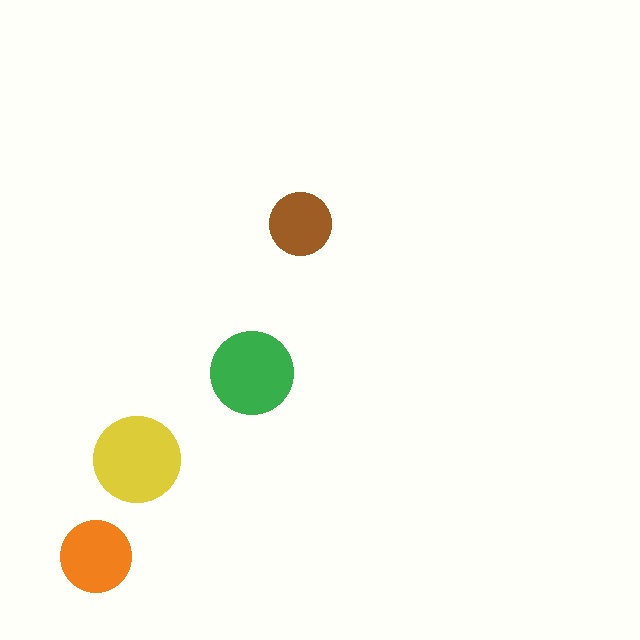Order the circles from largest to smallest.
the yellow one, the green one, the orange one, the brown one.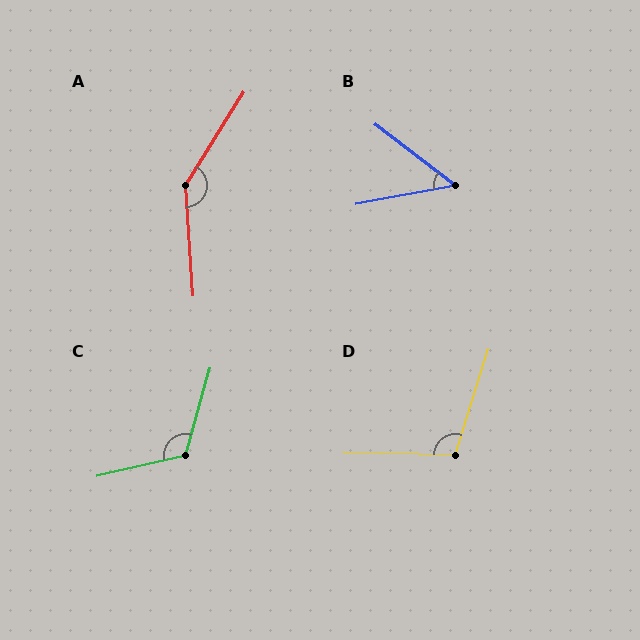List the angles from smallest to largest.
B (48°), D (106°), C (119°), A (144°).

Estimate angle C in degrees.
Approximately 119 degrees.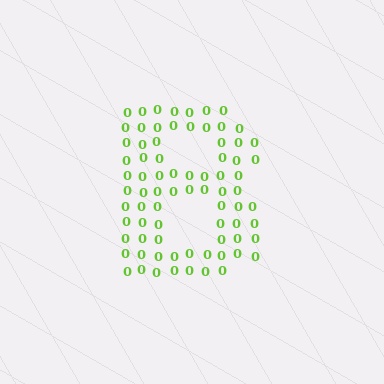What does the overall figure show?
The overall figure shows the letter B.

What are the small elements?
The small elements are digit 0's.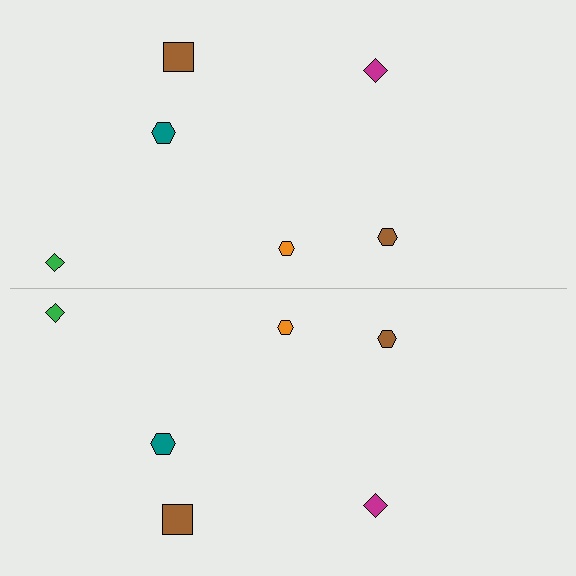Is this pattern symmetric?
Yes, this pattern has bilateral (reflection) symmetry.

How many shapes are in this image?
There are 12 shapes in this image.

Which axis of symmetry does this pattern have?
The pattern has a horizontal axis of symmetry running through the center of the image.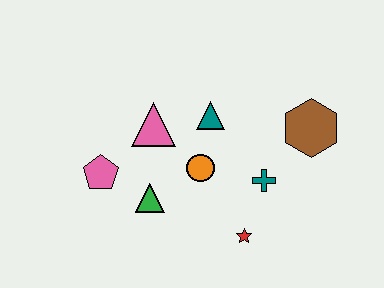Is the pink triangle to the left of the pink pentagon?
No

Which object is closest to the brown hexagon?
The teal cross is closest to the brown hexagon.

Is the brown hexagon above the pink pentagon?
Yes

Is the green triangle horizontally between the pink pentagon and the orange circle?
Yes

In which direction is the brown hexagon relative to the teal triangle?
The brown hexagon is to the right of the teal triangle.